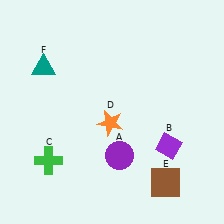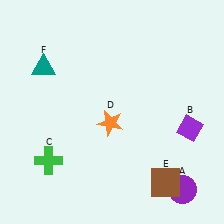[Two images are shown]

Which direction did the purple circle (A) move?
The purple circle (A) moved right.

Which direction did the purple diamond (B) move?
The purple diamond (B) moved right.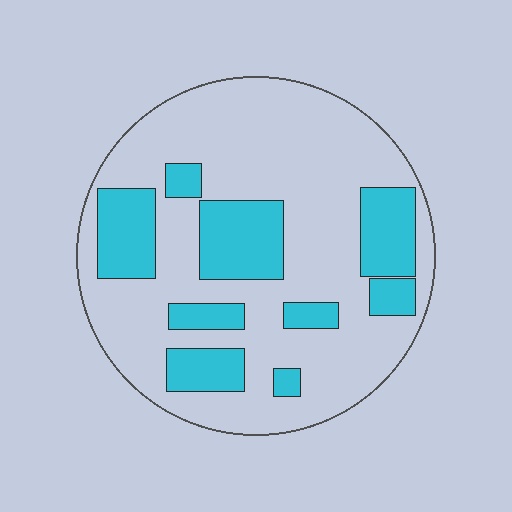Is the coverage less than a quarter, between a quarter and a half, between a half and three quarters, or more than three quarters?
Between a quarter and a half.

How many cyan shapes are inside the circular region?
9.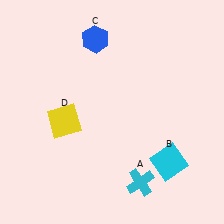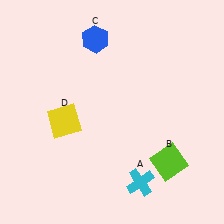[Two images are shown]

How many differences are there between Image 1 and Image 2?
There is 1 difference between the two images.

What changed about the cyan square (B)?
In Image 1, B is cyan. In Image 2, it changed to lime.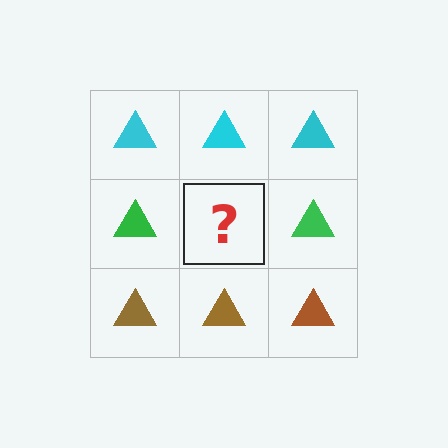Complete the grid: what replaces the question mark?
The question mark should be replaced with a green triangle.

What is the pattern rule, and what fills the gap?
The rule is that each row has a consistent color. The gap should be filled with a green triangle.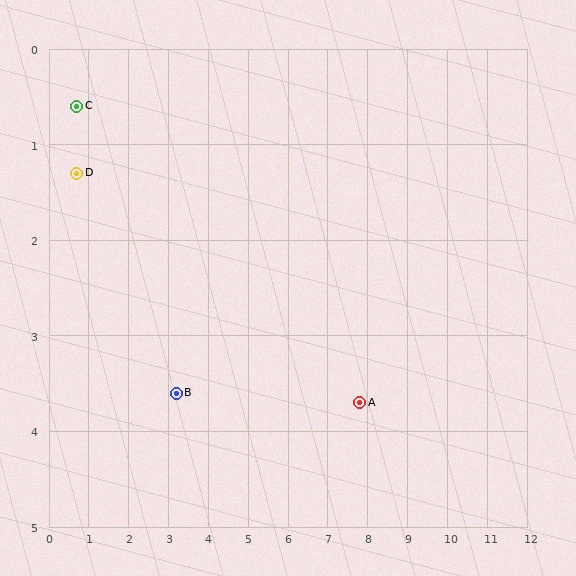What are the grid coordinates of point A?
Point A is at approximately (7.8, 3.7).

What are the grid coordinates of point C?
Point C is at approximately (0.7, 0.6).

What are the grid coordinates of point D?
Point D is at approximately (0.7, 1.3).